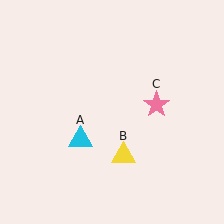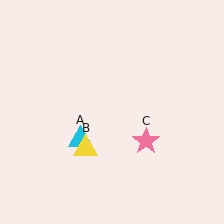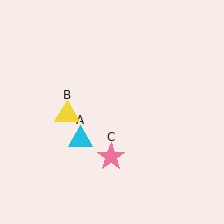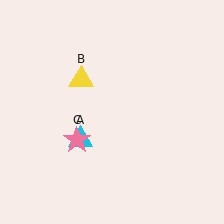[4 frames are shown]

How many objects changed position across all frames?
2 objects changed position: yellow triangle (object B), pink star (object C).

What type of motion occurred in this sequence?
The yellow triangle (object B), pink star (object C) rotated clockwise around the center of the scene.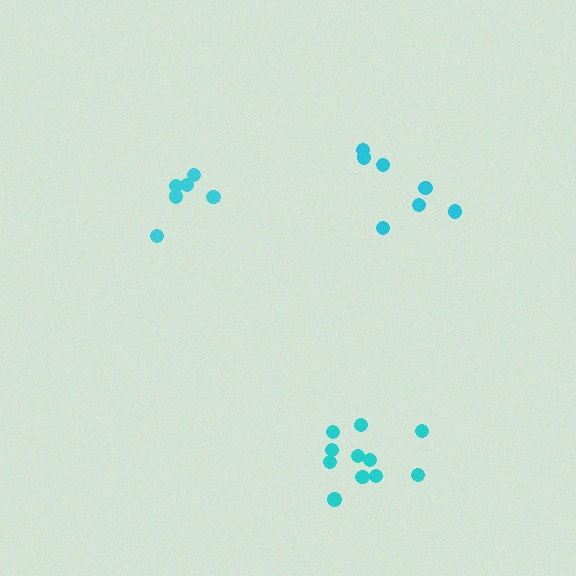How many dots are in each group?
Group 1: 7 dots, Group 2: 11 dots, Group 3: 6 dots (24 total).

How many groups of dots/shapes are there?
There are 3 groups.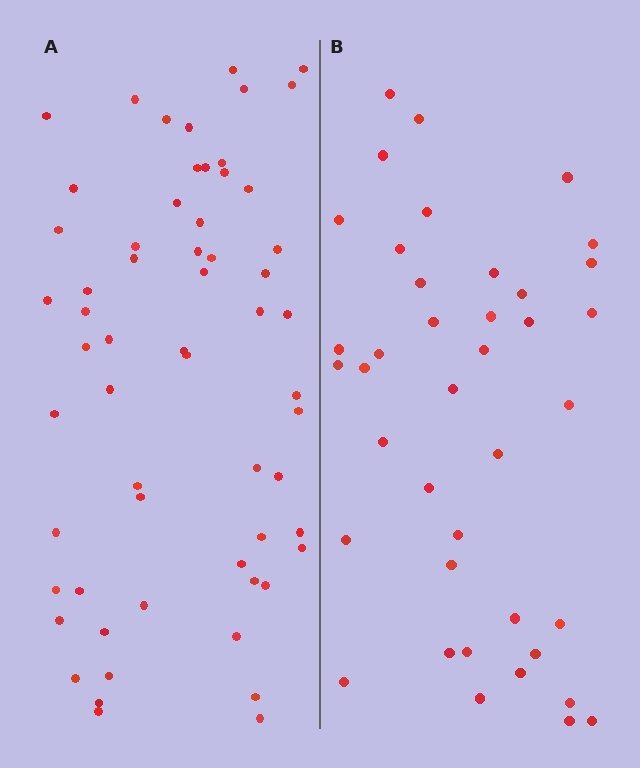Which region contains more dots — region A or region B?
Region A (the left region) has more dots.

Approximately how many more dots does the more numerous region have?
Region A has approximately 20 more dots than region B.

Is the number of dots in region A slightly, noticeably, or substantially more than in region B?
Region A has substantially more. The ratio is roughly 1.5 to 1.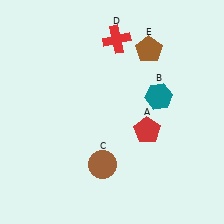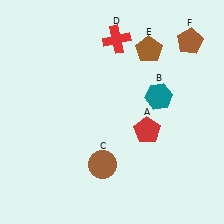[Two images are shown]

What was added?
A brown pentagon (F) was added in Image 2.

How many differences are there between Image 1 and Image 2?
There is 1 difference between the two images.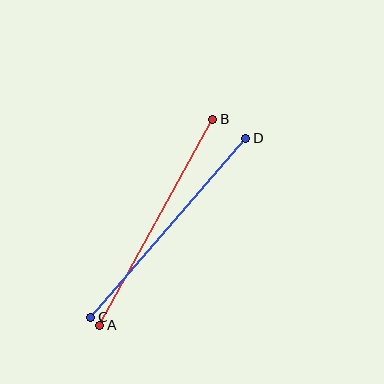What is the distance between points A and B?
The distance is approximately 235 pixels.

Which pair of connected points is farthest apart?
Points C and D are farthest apart.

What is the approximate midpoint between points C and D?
The midpoint is at approximately (168, 228) pixels.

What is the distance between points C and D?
The distance is approximately 237 pixels.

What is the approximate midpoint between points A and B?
The midpoint is at approximately (156, 222) pixels.